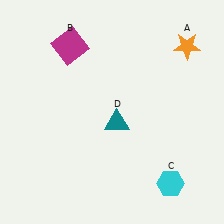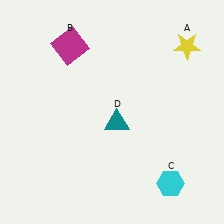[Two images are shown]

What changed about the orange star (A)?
In Image 1, A is orange. In Image 2, it changed to yellow.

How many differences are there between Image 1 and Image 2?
There is 1 difference between the two images.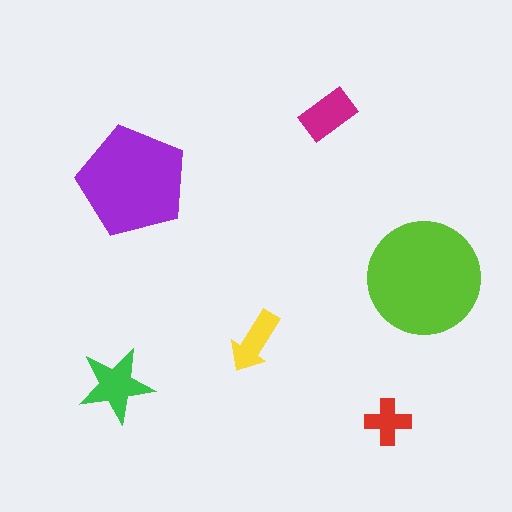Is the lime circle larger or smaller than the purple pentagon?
Larger.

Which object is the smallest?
The red cross.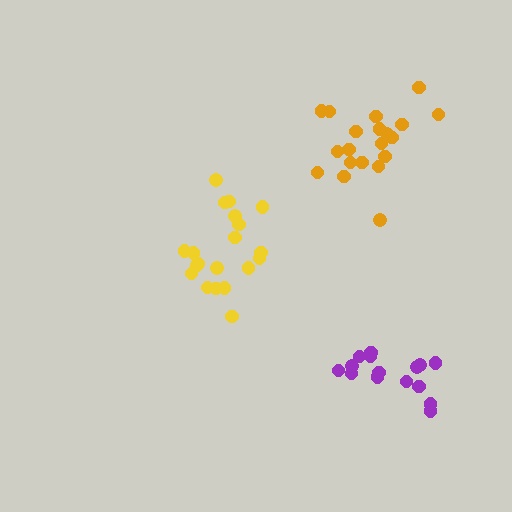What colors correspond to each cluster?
The clusters are colored: purple, yellow, orange.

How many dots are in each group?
Group 1: 15 dots, Group 2: 20 dots, Group 3: 20 dots (55 total).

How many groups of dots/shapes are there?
There are 3 groups.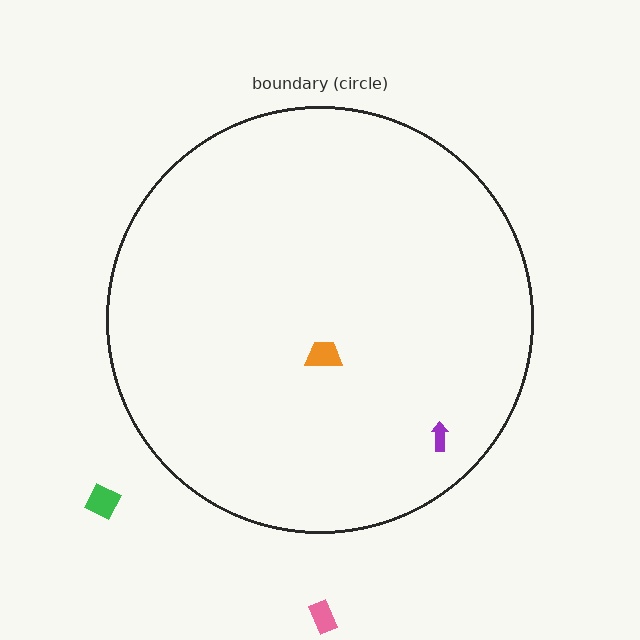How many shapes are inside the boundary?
2 inside, 2 outside.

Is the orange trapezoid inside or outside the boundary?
Inside.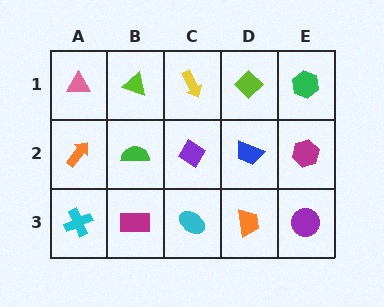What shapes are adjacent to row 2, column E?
A green hexagon (row 1, column E), a purple circle (row 3, column E), a blue trapezoid (row 2, column D).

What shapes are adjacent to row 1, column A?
An orange arrow (row 2, column A), a lime triangle (row 1, column B).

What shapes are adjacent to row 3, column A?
An orange arrow (row 2, column A), a magenta rectangle (row 3, column B).